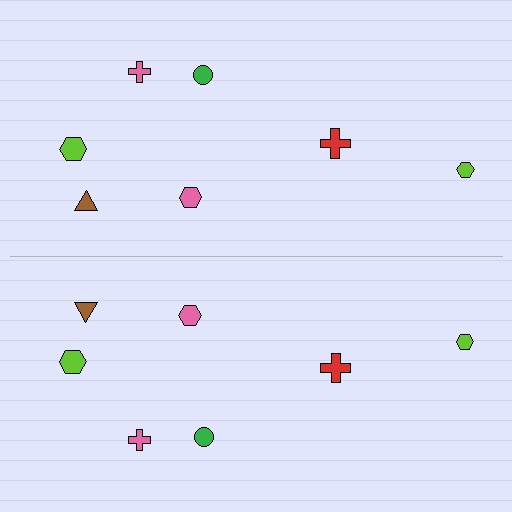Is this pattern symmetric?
Yes, this pattern has bilateral (reflection) symmetry.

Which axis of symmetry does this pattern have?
The pattern has a horizontal axis of symmetry running through the center of the image.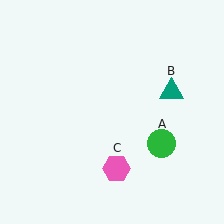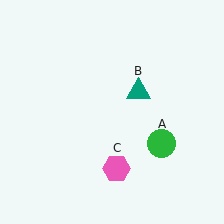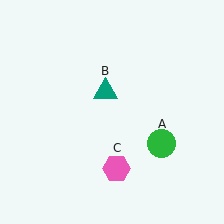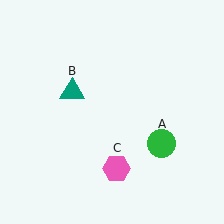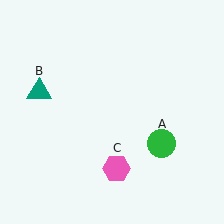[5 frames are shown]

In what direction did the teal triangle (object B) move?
The teal triangle (object B) moved left.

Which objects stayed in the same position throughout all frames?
Green circle (object A) and pink hexagon (object C) remained stationary.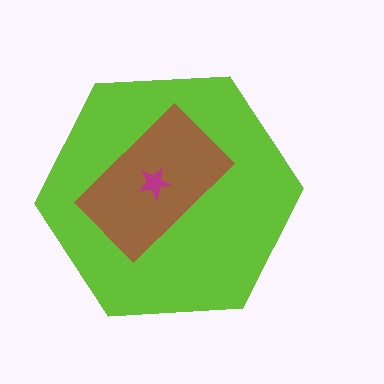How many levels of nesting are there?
3.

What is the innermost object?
The magenta star.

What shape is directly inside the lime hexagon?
The brown rectangle.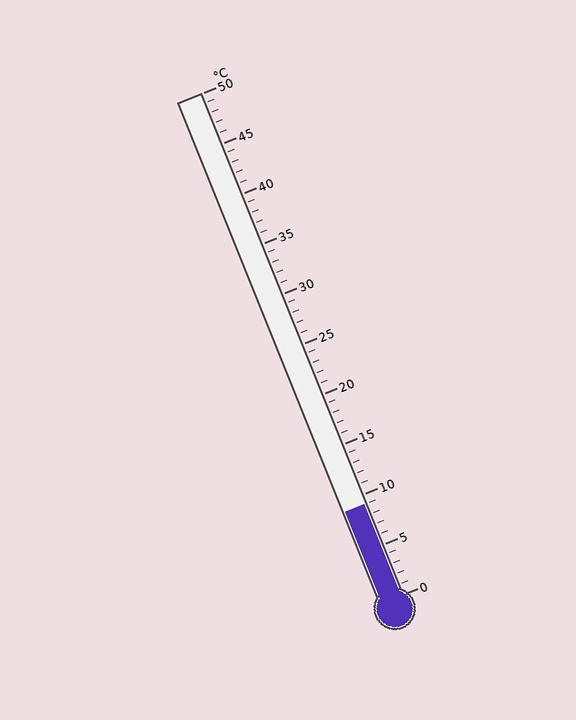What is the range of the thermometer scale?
The thermometer scale ranges from 0°C to 50°C.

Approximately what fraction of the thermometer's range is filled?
The thermometer is filled to approximately 20% of its range.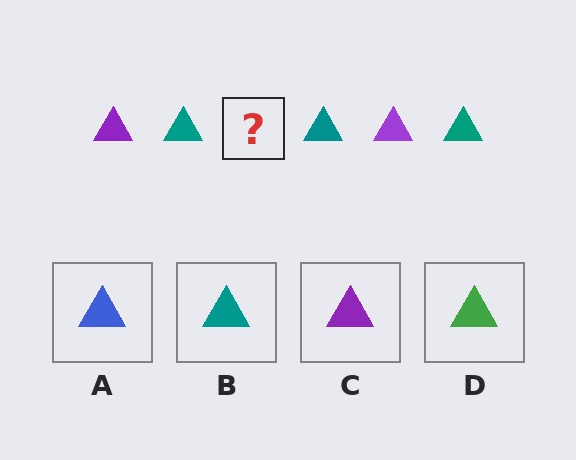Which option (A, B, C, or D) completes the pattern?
C.